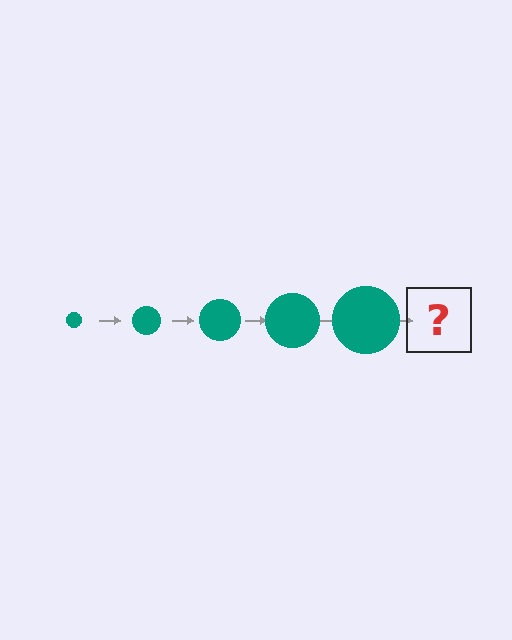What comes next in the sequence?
The next element should be a teal circle, larger than the previous one.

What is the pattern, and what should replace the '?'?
The pattern is that the circle gets progressively larger each step. The '?' should be a teal circle, larger than the previous one.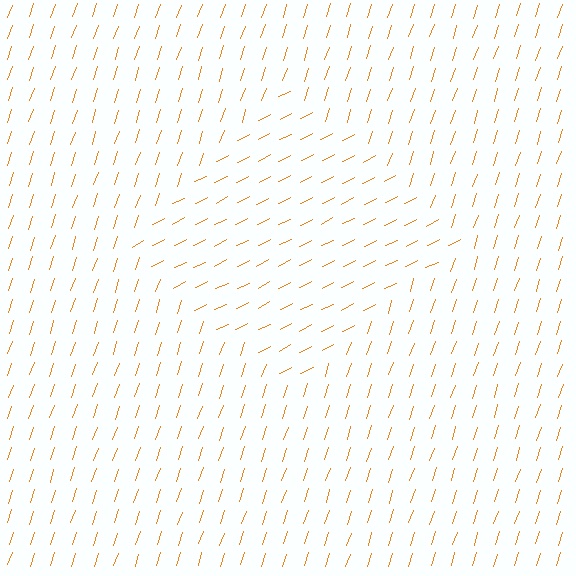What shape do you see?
I see a diamond.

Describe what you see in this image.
The image is filled with small orange line segments. A diamond region in the image has lines oriented differently from the surrounding lines, creating a visible texture boundary.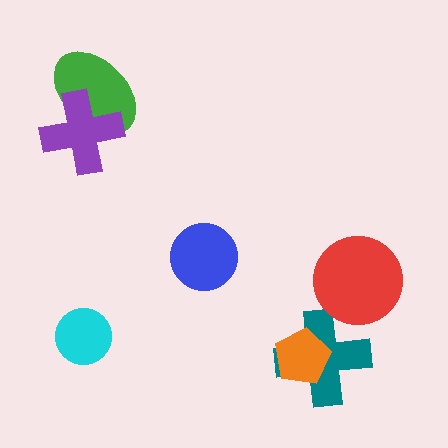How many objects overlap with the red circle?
0 objects overlap with the red circle.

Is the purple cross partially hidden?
No, no other shape covers it.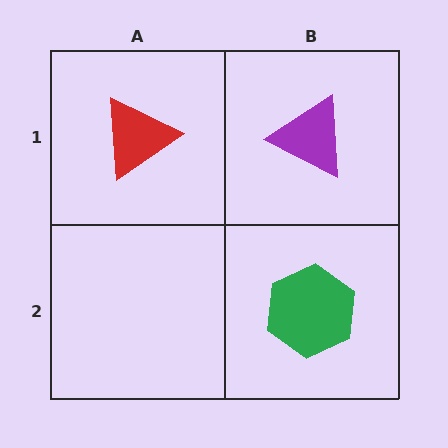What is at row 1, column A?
A red triangle.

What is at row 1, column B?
A purple triangle.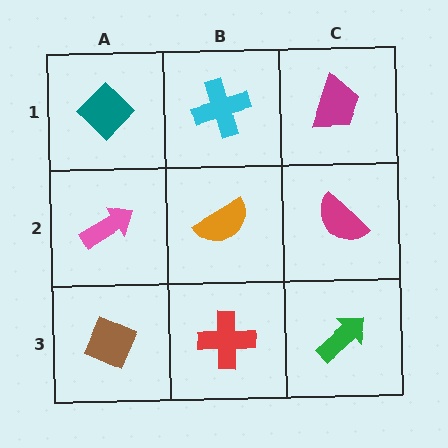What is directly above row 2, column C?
A magenta trapezoid.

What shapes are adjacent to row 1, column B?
An orange semicircle (row 2, column B), a teal diamond (row 1, column A), a magenta trapezoid (row 1, column C).